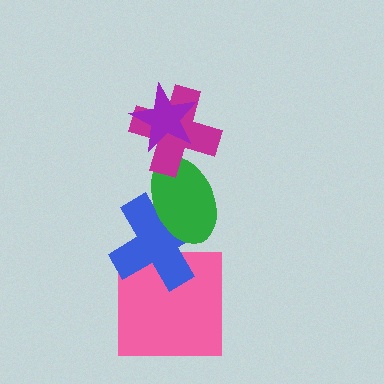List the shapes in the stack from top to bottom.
From top to bottom: the purple star, the magenta cross, the green ellipse, the blue cross, the pink square.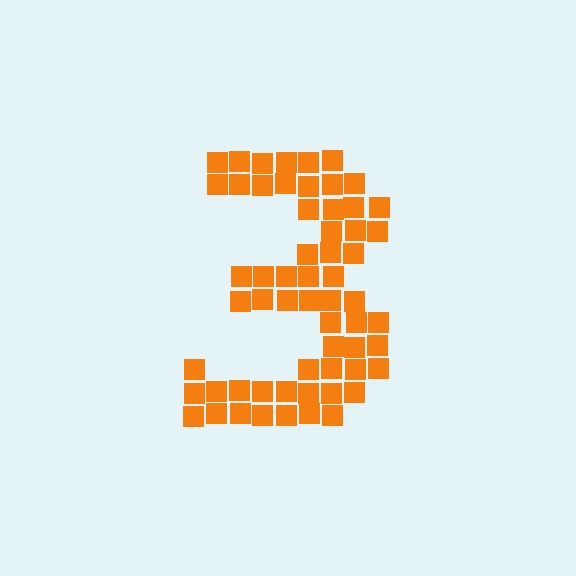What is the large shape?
The large shape is the digit 3.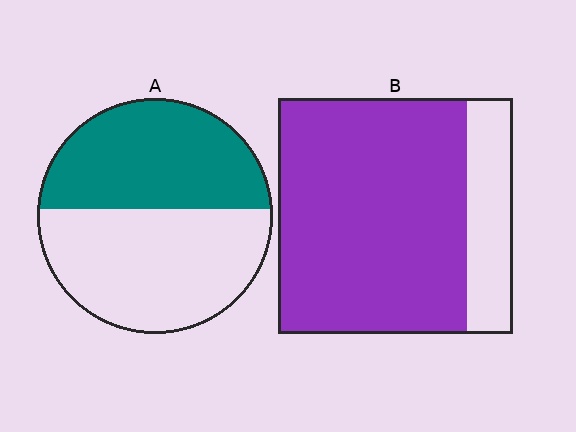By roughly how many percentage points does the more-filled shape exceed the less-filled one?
By roughly 35 percentage points (B over A).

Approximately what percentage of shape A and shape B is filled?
A is approximately 45% and B is approximately 80%.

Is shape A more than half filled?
Roughly half.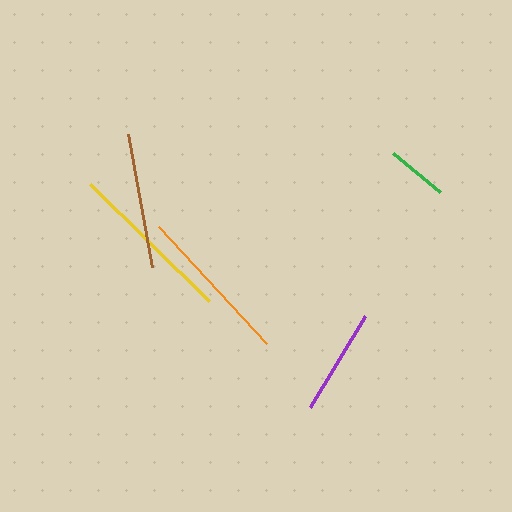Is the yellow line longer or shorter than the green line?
The yellow line is longer than the green line.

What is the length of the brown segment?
The brown segment is approximately 135 pixels long.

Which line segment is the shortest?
The green line is the shortest at approximately 61 pixels.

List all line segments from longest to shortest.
From longest to shortest: yellow, orange, brown, purple, green.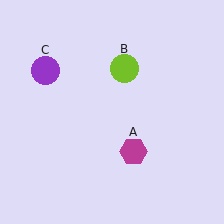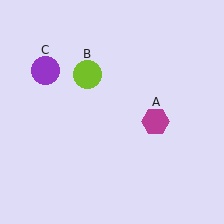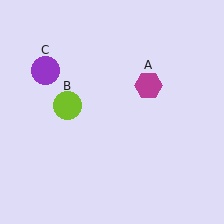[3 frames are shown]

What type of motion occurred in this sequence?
The magenta hexagon (object A), lime circle (object B) rotated counterclockwise around the center of the scene.